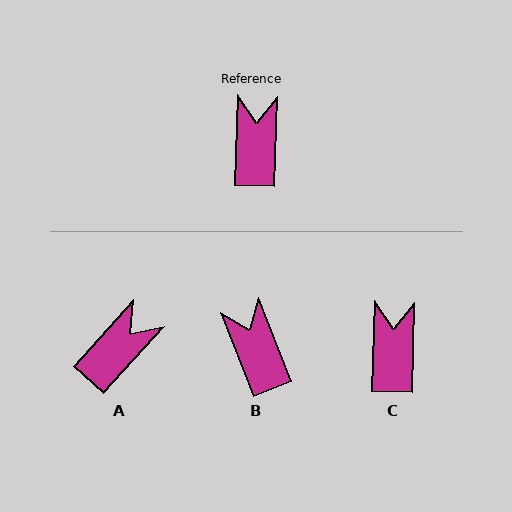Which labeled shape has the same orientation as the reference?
C.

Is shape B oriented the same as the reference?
No, it is off by about 23 degrees.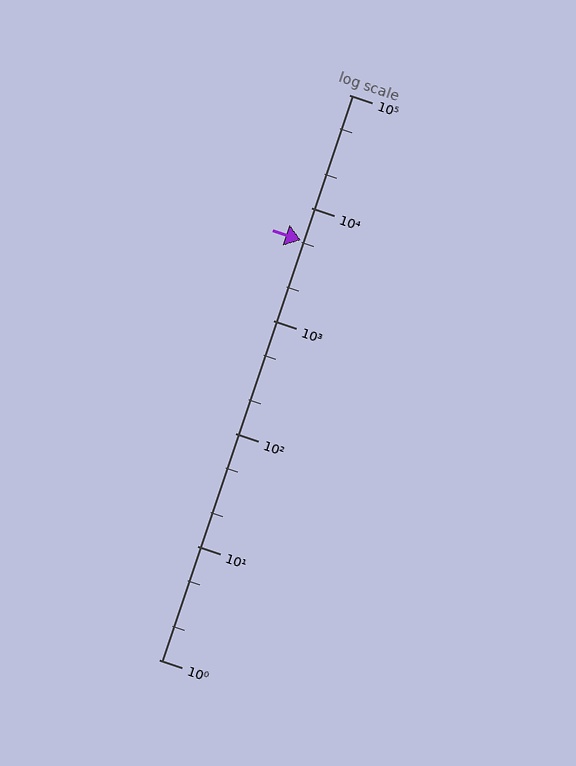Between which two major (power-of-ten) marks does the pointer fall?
The pointer is between 1000 and 10000.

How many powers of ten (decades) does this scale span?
The scale spans 5 decades, from 1 to 100000.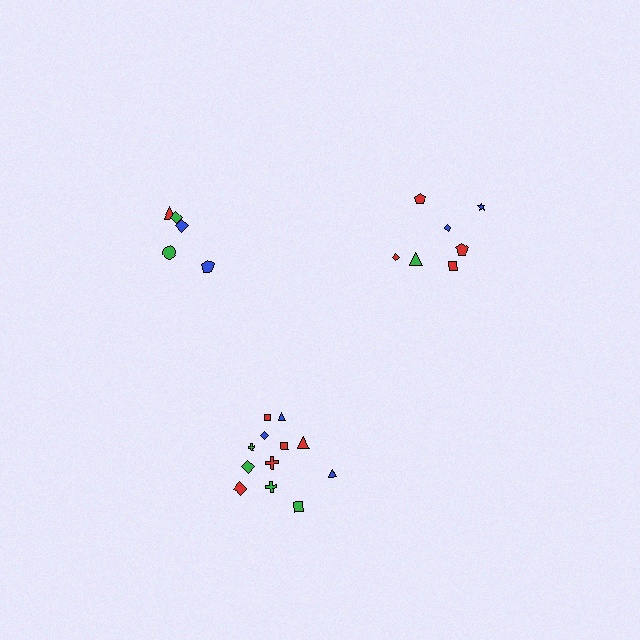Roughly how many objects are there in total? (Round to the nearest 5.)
Roughly 25 objects in total.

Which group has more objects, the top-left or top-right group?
The top-right group.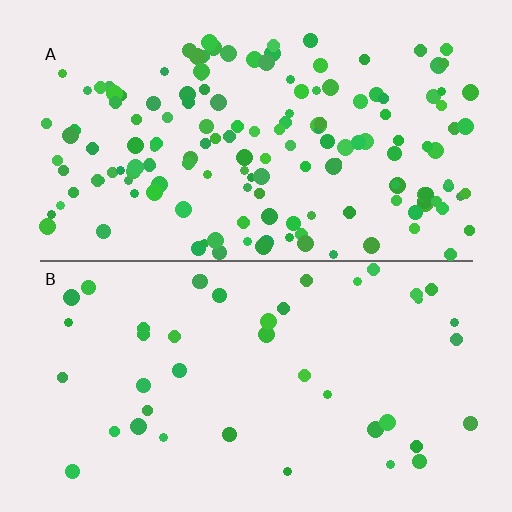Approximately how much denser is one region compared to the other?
Approximately 3.6× — region A over region B.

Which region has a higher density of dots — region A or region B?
A (the top).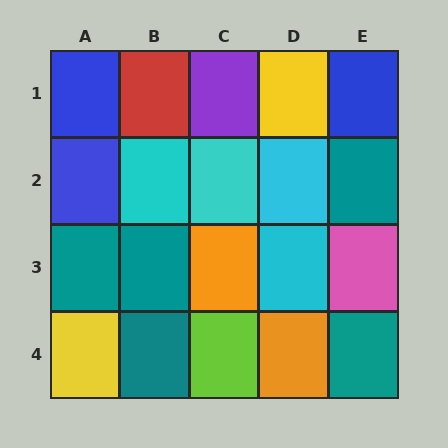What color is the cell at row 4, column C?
Lime.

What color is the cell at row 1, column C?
Purple.